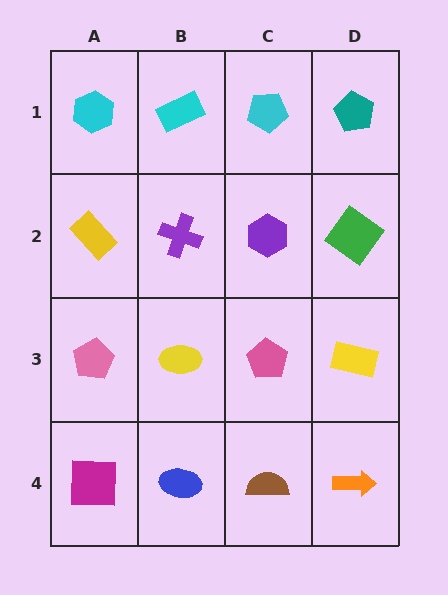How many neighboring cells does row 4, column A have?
2.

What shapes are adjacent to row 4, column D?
A yellow rectangle (row 3, column D), a brown semicircle (row 4, column C).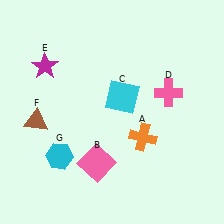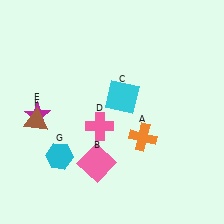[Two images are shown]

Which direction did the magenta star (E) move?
The magenta star (E) moved down.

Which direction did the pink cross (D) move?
The pink cross (D) moved left.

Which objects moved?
The objects that moved are: the pink cross (D), the magenta star (E).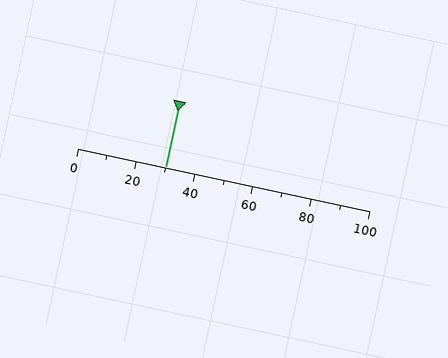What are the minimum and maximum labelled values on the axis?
The axis runs from 0 to 100.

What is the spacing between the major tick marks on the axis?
The major ticks are spaced 20 apart.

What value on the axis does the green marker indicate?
The marker indicates approximately 30.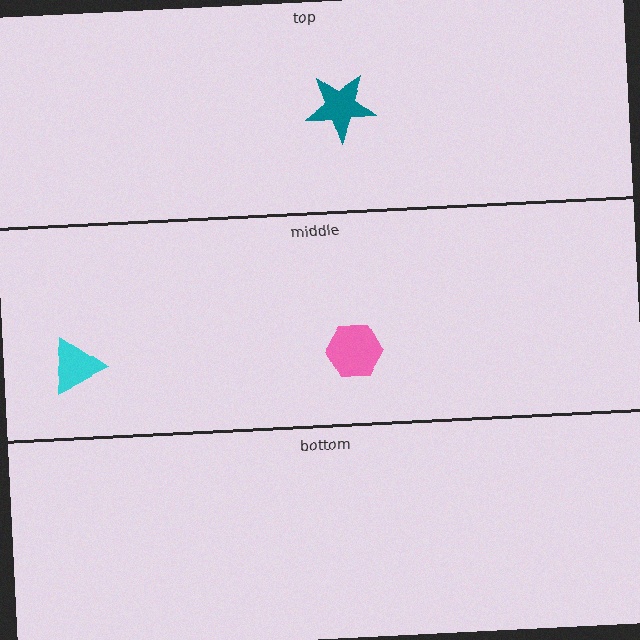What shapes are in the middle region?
The cyan triangle, the pink hexagon.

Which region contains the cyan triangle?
The middle region.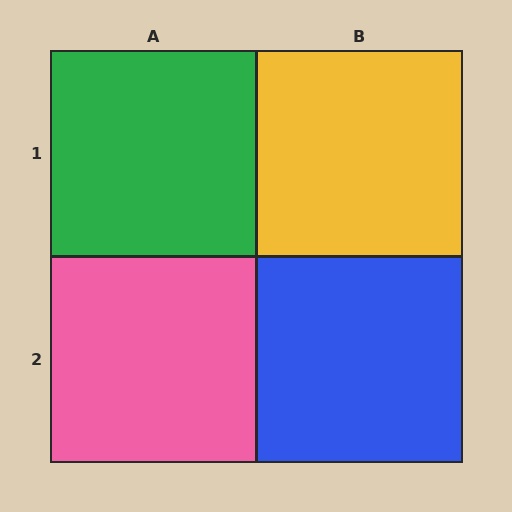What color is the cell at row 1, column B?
Yellow.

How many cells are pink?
1 cell is pink.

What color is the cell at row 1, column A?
Green.